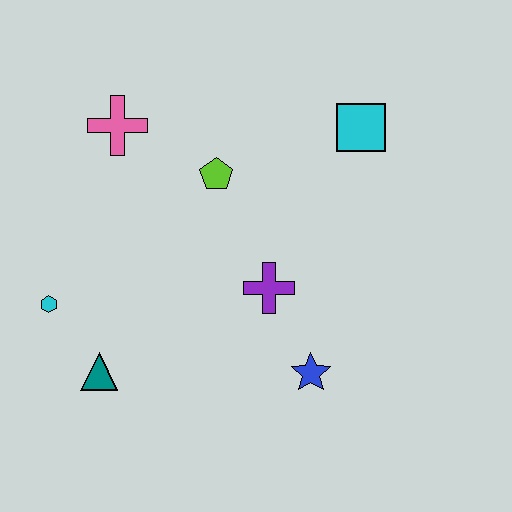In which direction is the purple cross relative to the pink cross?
The purple cross is below the pink cross.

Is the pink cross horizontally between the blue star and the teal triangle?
Yes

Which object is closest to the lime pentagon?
The pink cross is closest to the lime pentagon.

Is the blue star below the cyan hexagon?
Yes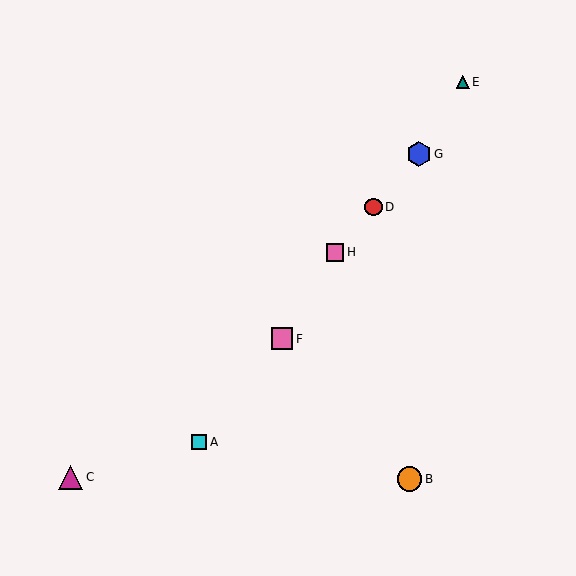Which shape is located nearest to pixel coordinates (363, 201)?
The red circle (labeled D) at (374, 207) is nearest to that location.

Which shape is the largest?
The magenta triangle (labeled C) is the largest.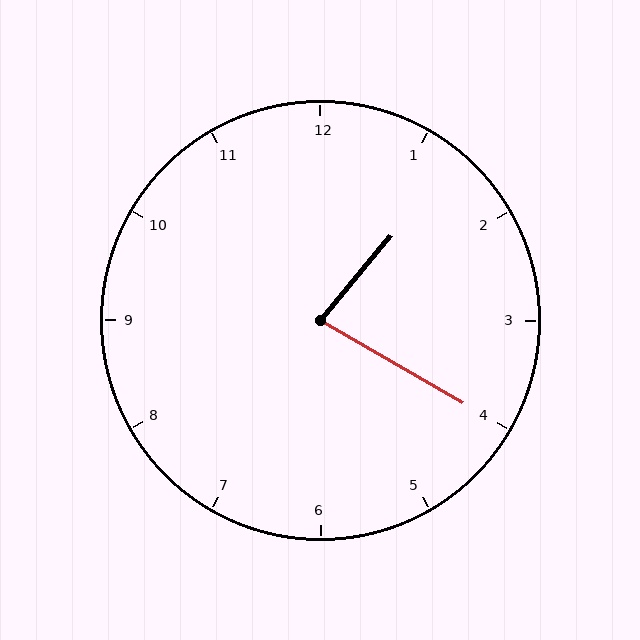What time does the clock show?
1:20.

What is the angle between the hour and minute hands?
Approximately 80 degrees.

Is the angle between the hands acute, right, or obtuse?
It is acute.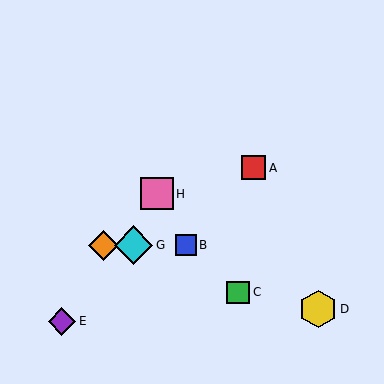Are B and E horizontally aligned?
No, B is at y≈245 and E is at y≈321.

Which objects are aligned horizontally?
Objects B, F, G are aligned horizontally.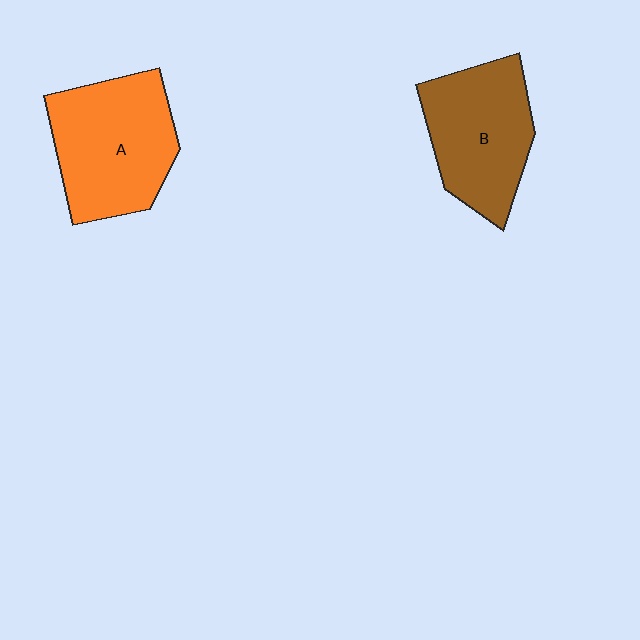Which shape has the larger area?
Shape A (orange).